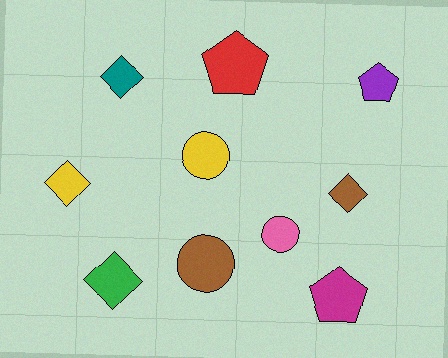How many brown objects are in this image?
There are 2 brown objects.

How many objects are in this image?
There are 10 objects.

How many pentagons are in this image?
There are 3 pentagons.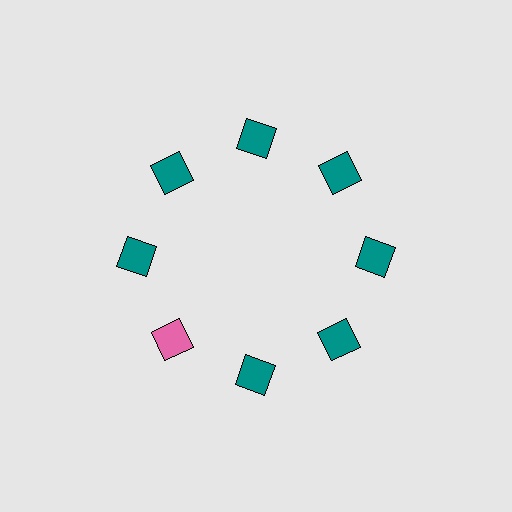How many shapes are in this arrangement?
There are 8 shapes arranged in a ring pattern.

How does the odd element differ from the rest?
It has a different color: pink instead of teal.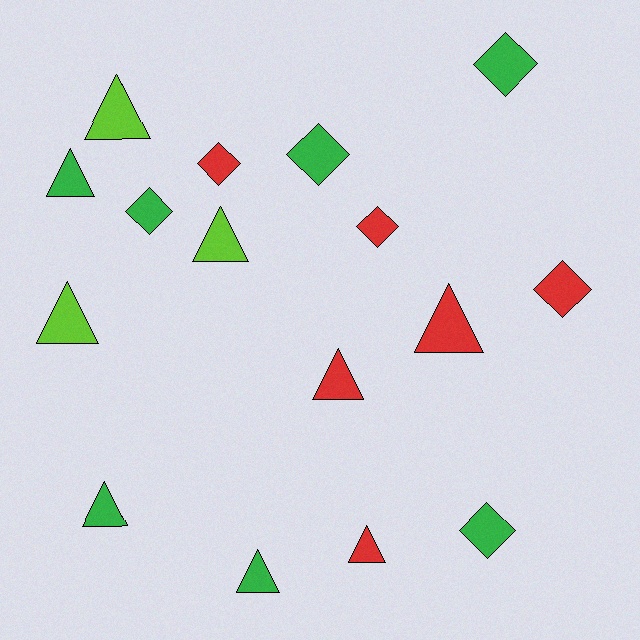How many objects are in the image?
There are 16 objects.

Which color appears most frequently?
Green, with 7 objects.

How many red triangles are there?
There are 3 red triangles.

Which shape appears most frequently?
Triangle, with 9 objects.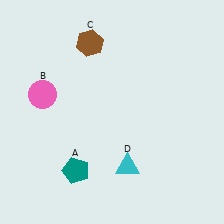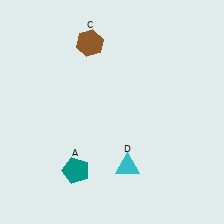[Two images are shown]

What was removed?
The pink circle (B) was removed in Image 2.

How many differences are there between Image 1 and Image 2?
There is 1 difference between the two images.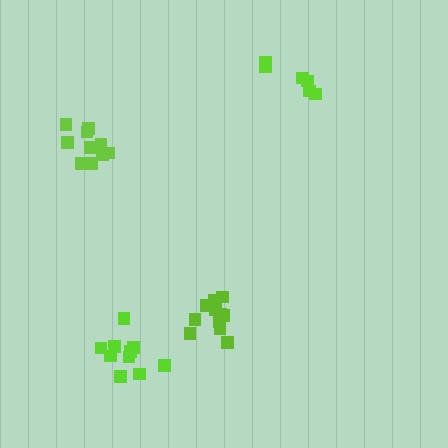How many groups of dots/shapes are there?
There are 4 groups.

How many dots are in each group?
Group 1: 10 dots, Group 2: 6 dots, Group 3: 10 dots, Group 4: 11 dots (37 total).